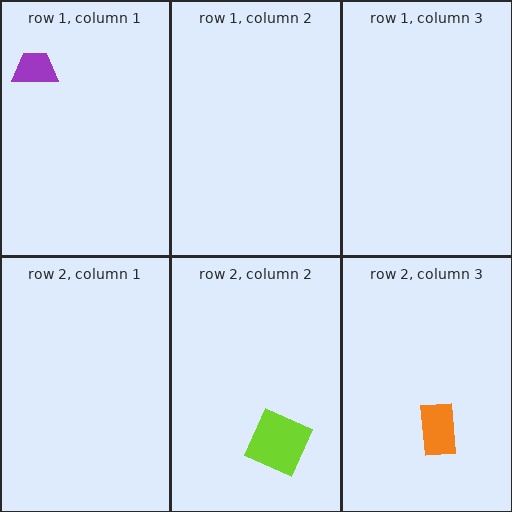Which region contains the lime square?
The row 2, column 2 region.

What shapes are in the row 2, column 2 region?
The lime square.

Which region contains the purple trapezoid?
The row 1, column 1 region.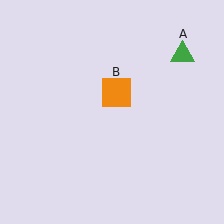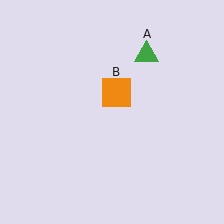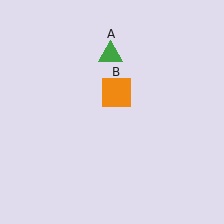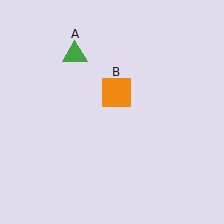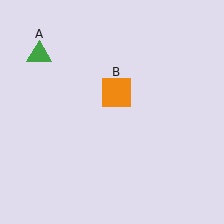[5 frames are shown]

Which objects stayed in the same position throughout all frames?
Orange square (object B) remained stationary.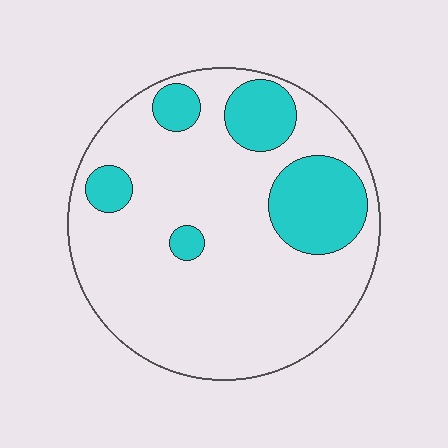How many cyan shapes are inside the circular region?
5.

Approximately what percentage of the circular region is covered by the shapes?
Approximately 20%.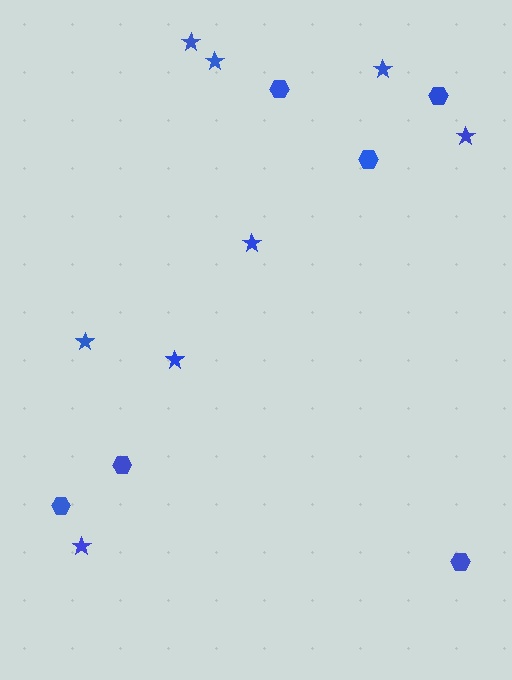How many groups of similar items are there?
There are 2 groups: one group of stars (8) and one group of hexagons (6).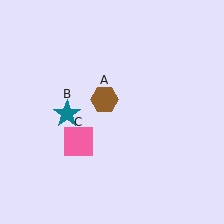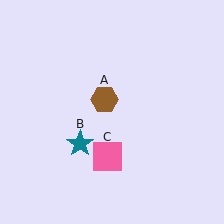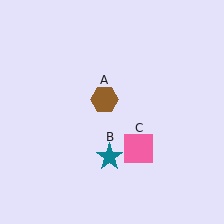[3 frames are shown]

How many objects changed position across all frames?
2 objects changed position: teal star (object B), pink square (object C).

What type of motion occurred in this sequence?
The teal star (object B), pink square (object C) rotated counterclockwise around the center of the scene.